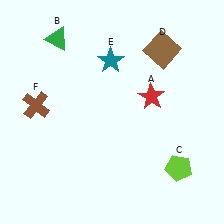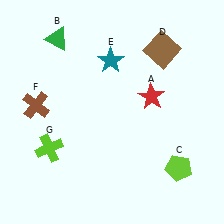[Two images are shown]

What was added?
A lime cross (G) was added in Image 2.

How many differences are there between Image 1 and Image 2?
There is 1 difference between the two images.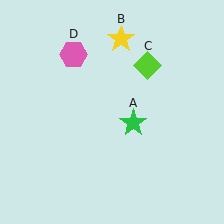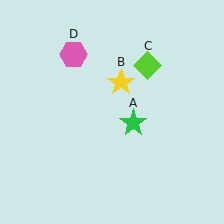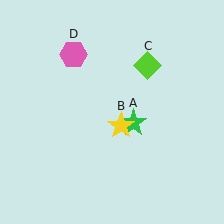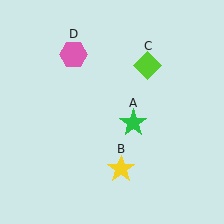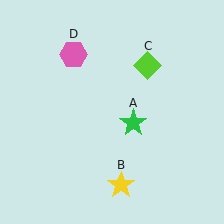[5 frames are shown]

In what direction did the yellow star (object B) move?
The yellow star (object B) moved down.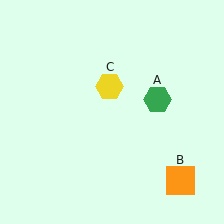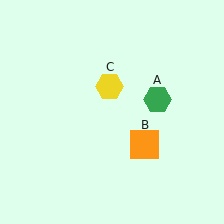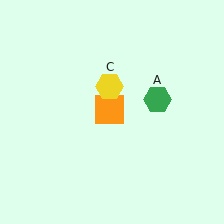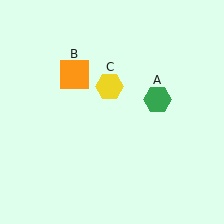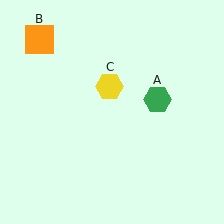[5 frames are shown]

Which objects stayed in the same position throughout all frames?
Green hexagon (object A) and yellow hexagon (object C) remained stationary.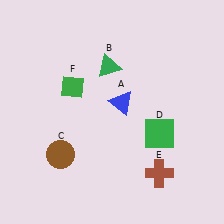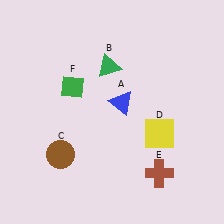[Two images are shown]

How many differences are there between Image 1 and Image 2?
There is 1 difference between the two images.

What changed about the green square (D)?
In Image 1, D is green. In Image 2, it changed to yellow.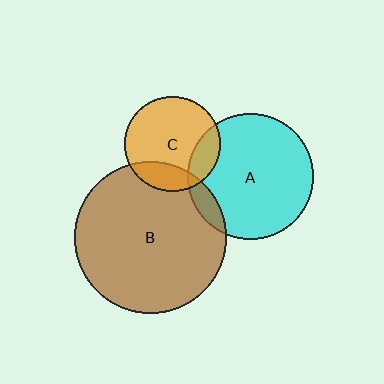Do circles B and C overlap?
Yes.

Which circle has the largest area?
Circle B (brown).